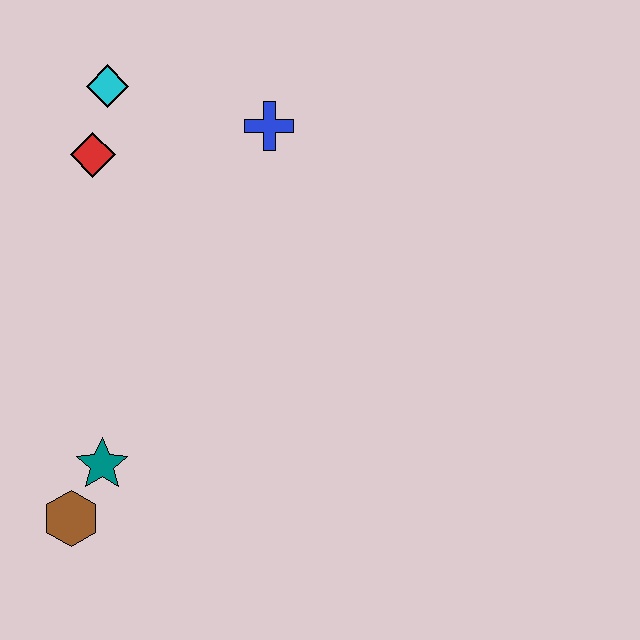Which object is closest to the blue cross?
The cyan diamond is closest to the blue cross.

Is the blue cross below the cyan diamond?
Yes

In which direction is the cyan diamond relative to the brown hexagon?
The cyan diamond is above the brown hexagon.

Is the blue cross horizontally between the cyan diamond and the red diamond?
No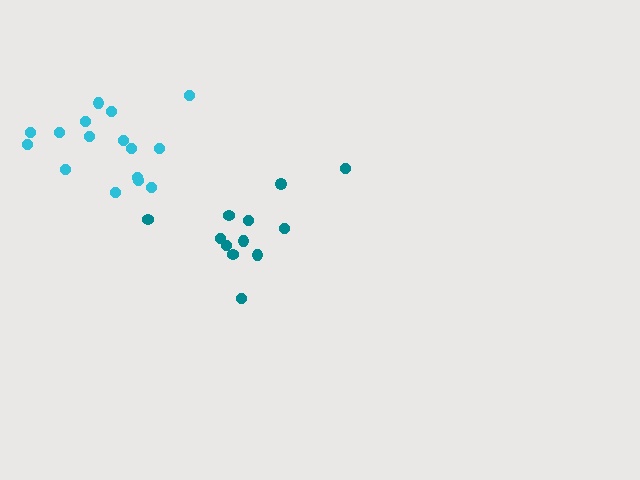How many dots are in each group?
Group 1: 12 dots, Group 2: 16 dots (28 total).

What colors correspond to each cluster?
The clusters are colored: teal, cyan.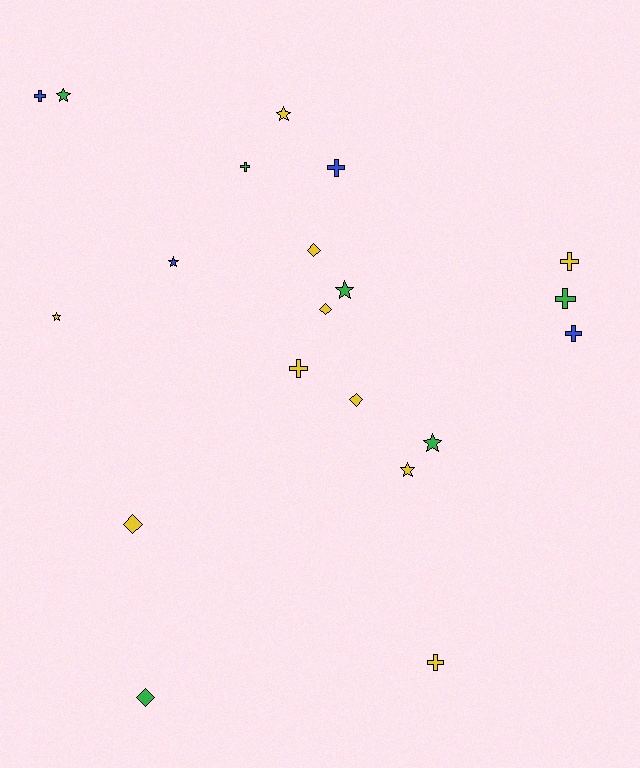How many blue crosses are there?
There are 3 blue crosses.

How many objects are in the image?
There are 20 objects.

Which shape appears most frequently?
Cross, with 8 objects.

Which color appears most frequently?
Yellow, with 10 objects.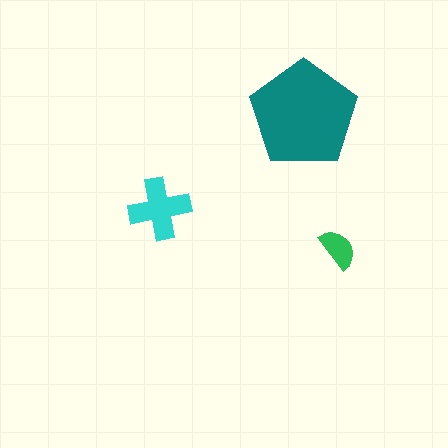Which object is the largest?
The teal pentagon.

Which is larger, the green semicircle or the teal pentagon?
The teal pentagon.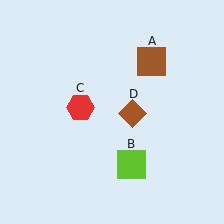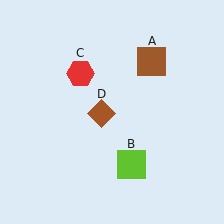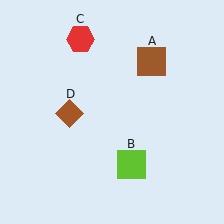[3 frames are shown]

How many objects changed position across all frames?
2 objects changed position: red hexagon (object C), brown diamond (object D).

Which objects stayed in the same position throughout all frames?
Brown square (object A) and lime square (object B) remained stationary.